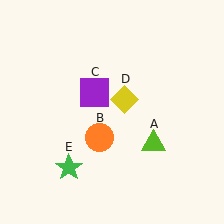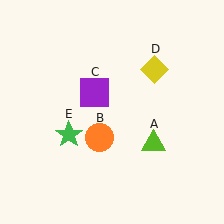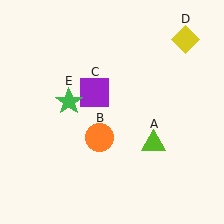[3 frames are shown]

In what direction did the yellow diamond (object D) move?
The yellow diamond (object D) moved up and to the right.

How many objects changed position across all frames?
2 objects changed position: yellow diamond (object D), green star (object E).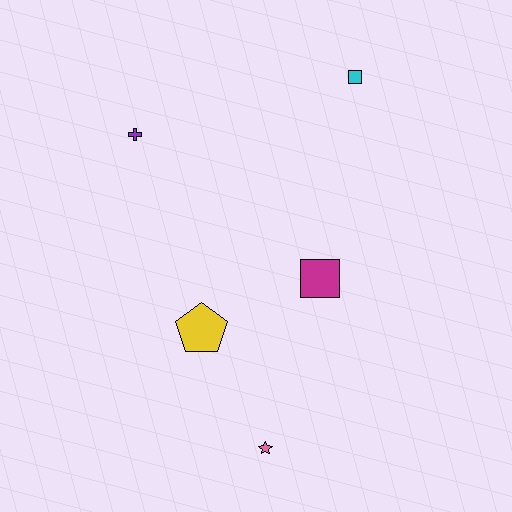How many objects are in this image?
There are 5 objects.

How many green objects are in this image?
There are no green objects.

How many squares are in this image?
There are 2 squares.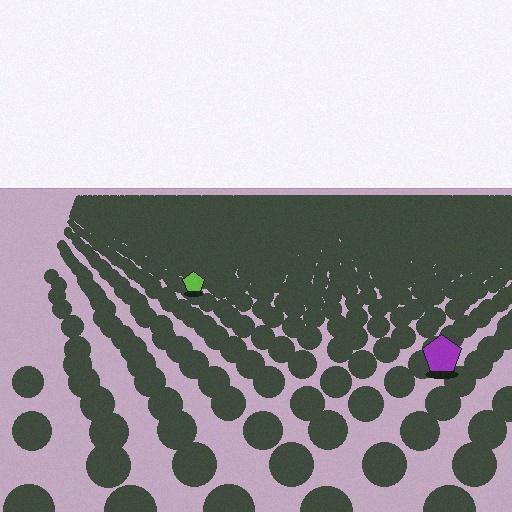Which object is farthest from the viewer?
The lime pentagon is farthest from the viewer. It appears smaller and the ground texture around it is denser.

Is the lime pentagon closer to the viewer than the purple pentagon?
No. The purple pentagon is closer — you can tell from the texture gradient: the ground texture is coarser near it.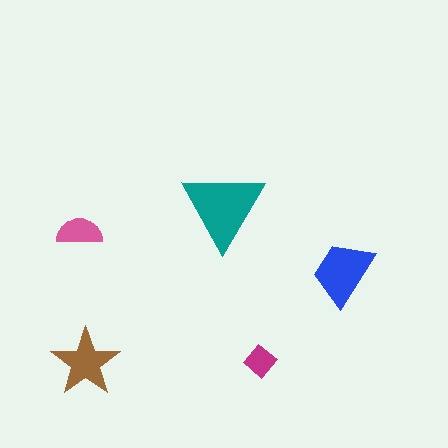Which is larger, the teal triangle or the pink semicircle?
The teal triangle.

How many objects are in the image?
There are 5 objects in the image.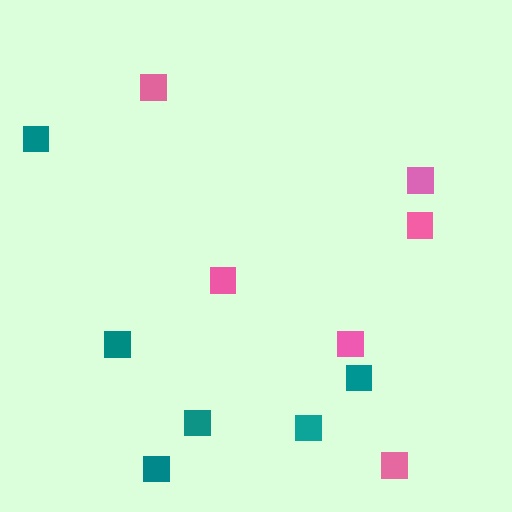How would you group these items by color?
There are 2 groups: one group of pink squares (6) and one group of teal squares (6).